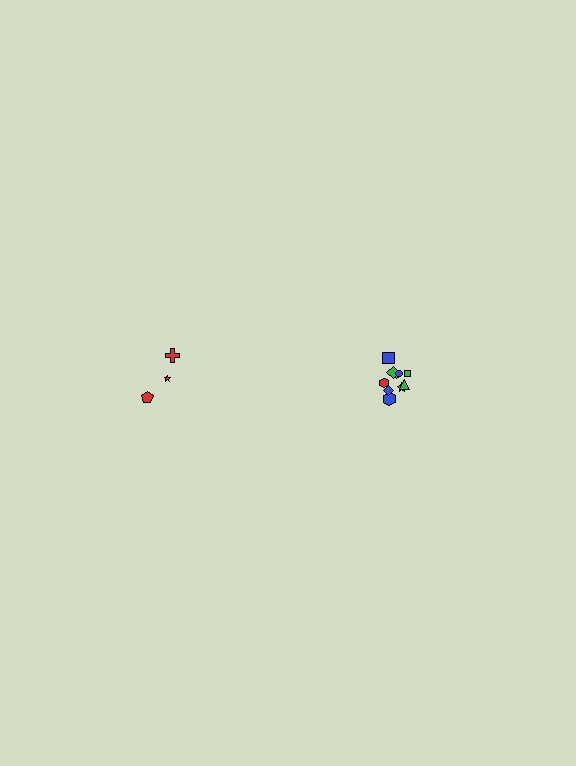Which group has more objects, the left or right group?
The right group.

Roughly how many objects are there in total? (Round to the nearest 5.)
Roughly 15 objects in total.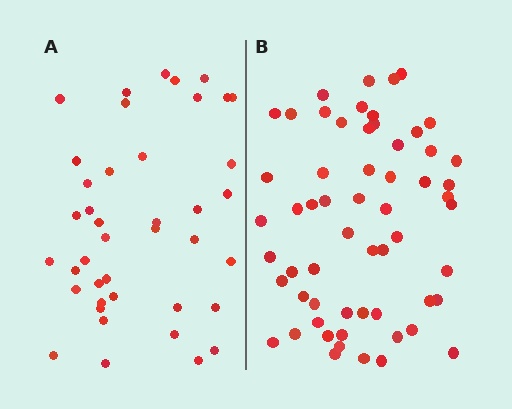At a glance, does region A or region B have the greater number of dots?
Region B (the right region) has more dots.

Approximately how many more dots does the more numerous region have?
Region B has approximately 20 more dots than region A.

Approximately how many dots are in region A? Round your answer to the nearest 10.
About 40 dots. (The exact count is 41, which rounds to 40.)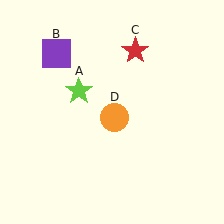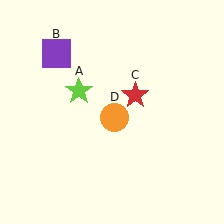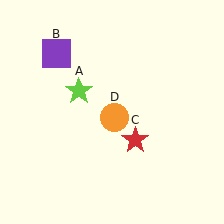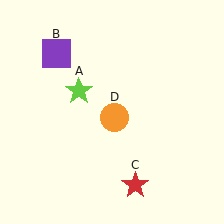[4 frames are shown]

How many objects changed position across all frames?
1 object changed position: red star (object C).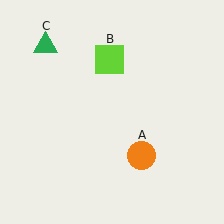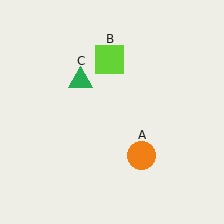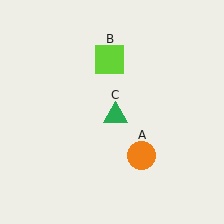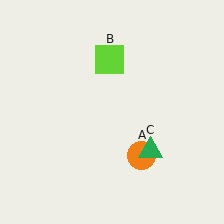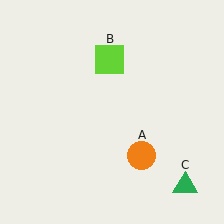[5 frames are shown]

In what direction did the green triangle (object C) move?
The green triangle (object C) moved down and to the right.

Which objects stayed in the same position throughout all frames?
Orange circle (object A) and lime square (object B) remained stationary.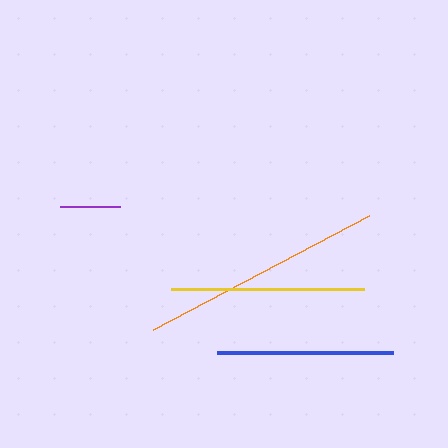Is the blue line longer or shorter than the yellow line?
The yellow line is longer than the blue line.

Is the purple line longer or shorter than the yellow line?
The yellow line is longer than the purple line.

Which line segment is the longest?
The orange line is the longest at approximately 245 pixels.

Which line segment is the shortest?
The purple line is the shortest at approximately 60 pixels.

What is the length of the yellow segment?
The yellow segment is approximately 193 pixels long.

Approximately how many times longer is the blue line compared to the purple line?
The blue line is approximately 2.9 times the length of the purple line.